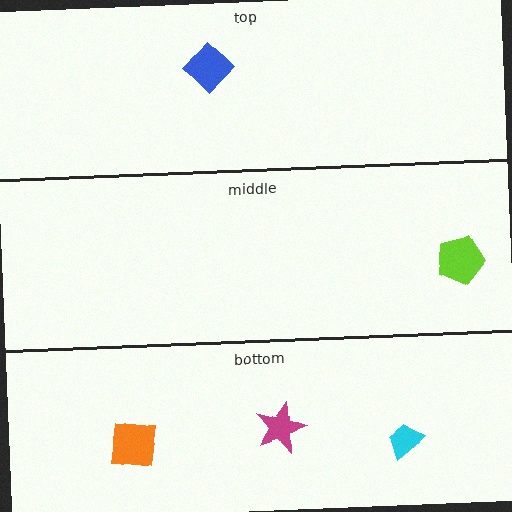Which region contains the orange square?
The bottom region.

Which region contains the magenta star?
The bottom region.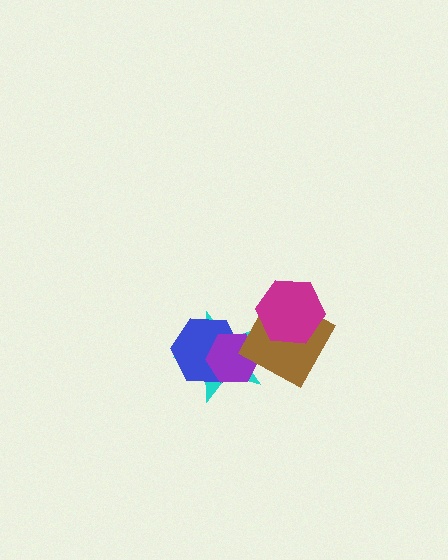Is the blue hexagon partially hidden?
Yes, it is partially covered by another shape.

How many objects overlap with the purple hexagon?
2 objects overlap with the purple hexagon.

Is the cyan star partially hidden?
Yes, it is partially covered by another shape.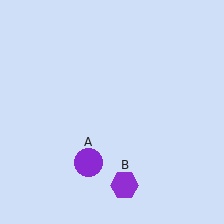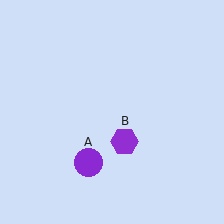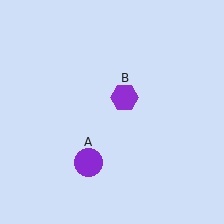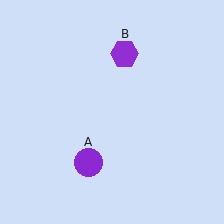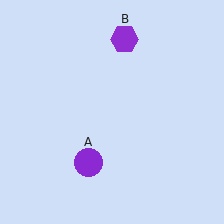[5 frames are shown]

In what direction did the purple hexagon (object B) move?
The purple hexagon (object B) moved up.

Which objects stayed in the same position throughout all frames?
Purple circle (object A) remained stationary.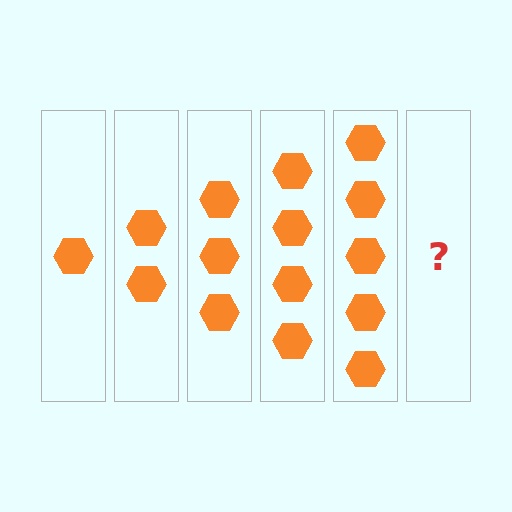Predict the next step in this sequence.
The next step is 6 hexagons.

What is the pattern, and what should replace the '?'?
The pattern is that each step adds one more hexagon. The '?' should be 6 hexagons.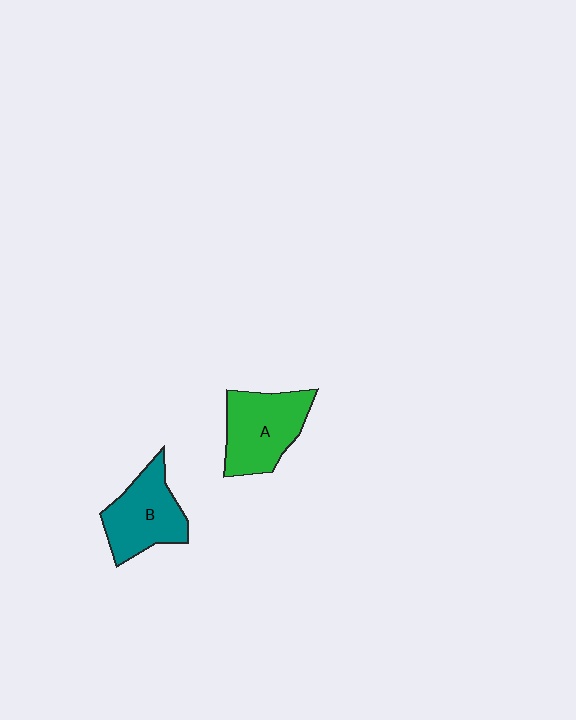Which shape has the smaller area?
Shape B (teal).